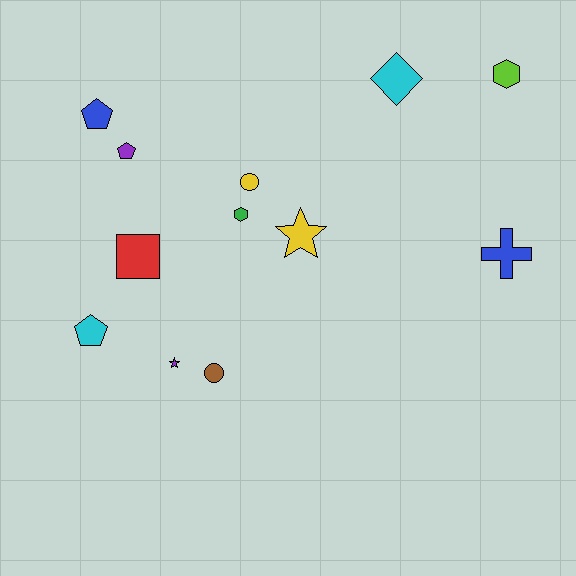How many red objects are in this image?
There is 1 red object.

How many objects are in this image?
There are 12 objects.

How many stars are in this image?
There are 2 stars.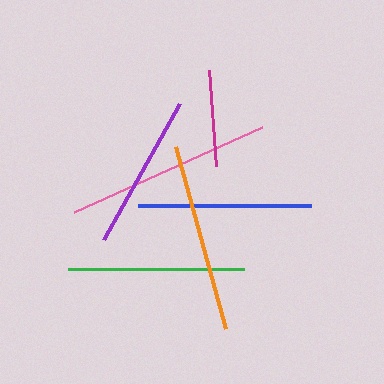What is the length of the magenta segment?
The magenta segment is approximately 96 pixels long.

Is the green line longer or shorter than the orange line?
The orange line is longer than the green line.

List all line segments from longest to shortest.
From longest to shortest: pink, orange, green, blue, purple, magenta.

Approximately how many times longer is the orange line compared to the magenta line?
The orange line is approximately 2.0 times the length of the magenta line.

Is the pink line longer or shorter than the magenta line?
The pink line is longer than the magenta line.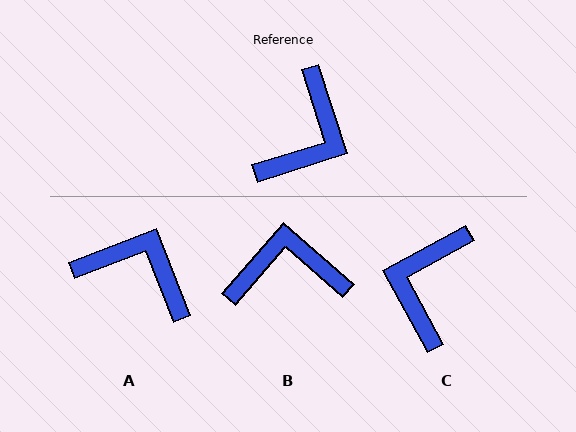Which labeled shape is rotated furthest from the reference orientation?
C, about 169 degrees away.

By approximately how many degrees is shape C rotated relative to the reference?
Approximately 169 degrees clockwise.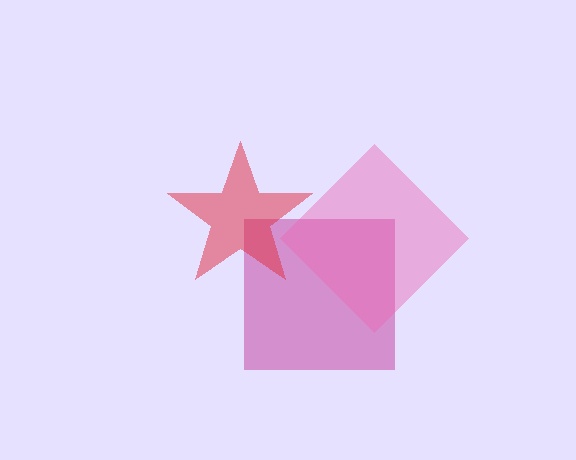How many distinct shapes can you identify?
There are 3 distinct shapes: a magenta square, a pink diamond, a red star.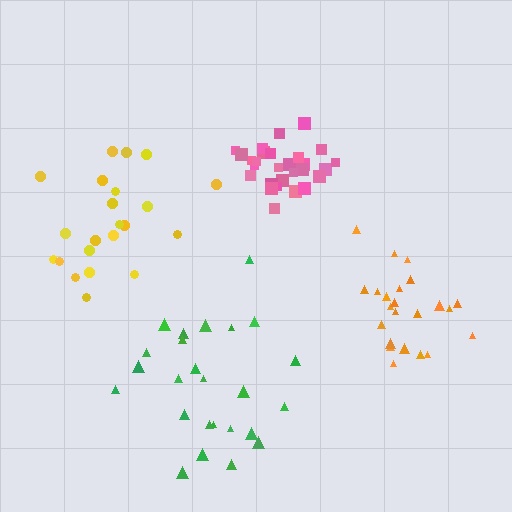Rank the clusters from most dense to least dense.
pink, orange, yellow, green.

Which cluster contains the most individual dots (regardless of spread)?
Pink (28).